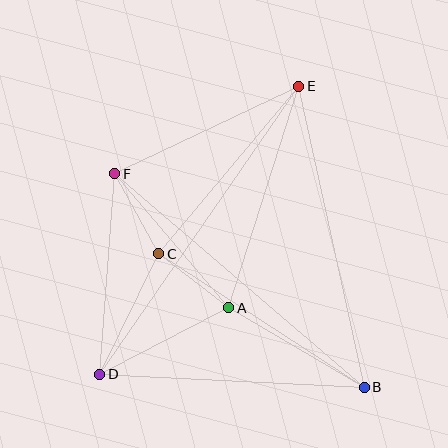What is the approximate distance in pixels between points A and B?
The distance between A and B is approximately 157 pixels.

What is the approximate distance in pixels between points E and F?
The distance between E and F is approximately 204 pixels.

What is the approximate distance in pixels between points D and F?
The distance between D and F is approximately 201 pixels.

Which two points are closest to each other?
Points A and C are closest to each other.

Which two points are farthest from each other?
Points D and E are farthest from each other.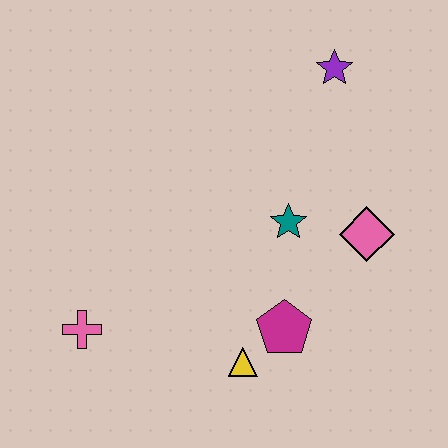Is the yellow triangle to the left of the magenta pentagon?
Yes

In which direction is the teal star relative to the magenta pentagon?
The teal star is above the magenta pentagon.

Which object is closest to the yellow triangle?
The magenta pentagon is closest to the yellow triangle.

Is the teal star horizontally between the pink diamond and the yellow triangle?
Yes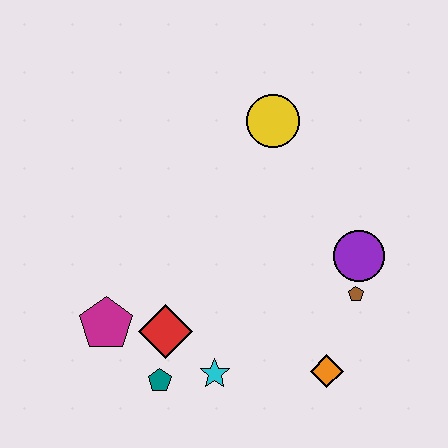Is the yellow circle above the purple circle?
Yes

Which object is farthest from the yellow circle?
The teal pentagon is farthest from the yellow circle.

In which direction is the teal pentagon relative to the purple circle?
The teal pentagon is to the left of the purple circle.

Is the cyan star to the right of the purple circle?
No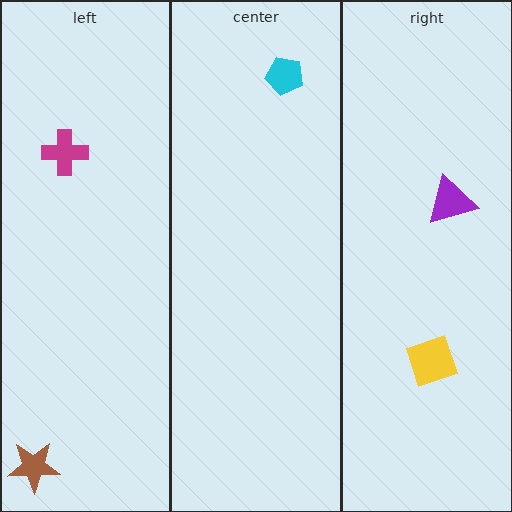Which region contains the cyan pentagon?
The center region.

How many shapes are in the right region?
2.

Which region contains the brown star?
The left region.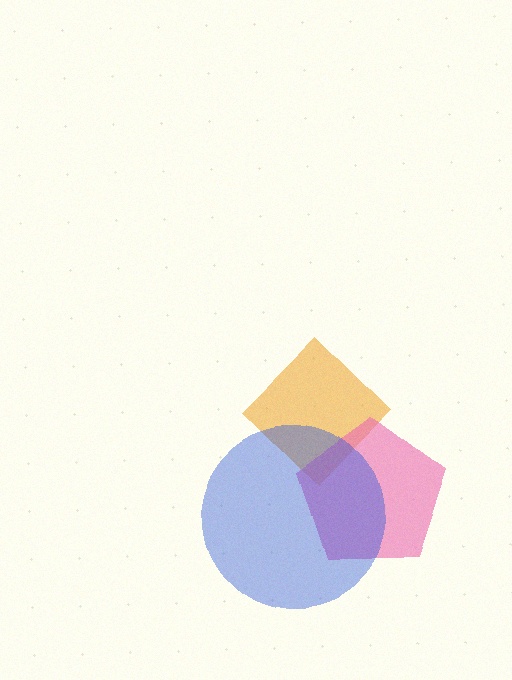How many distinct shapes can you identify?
There are 3 distinct shapes: an orange diamond, a pink pentagon, a blue circle.